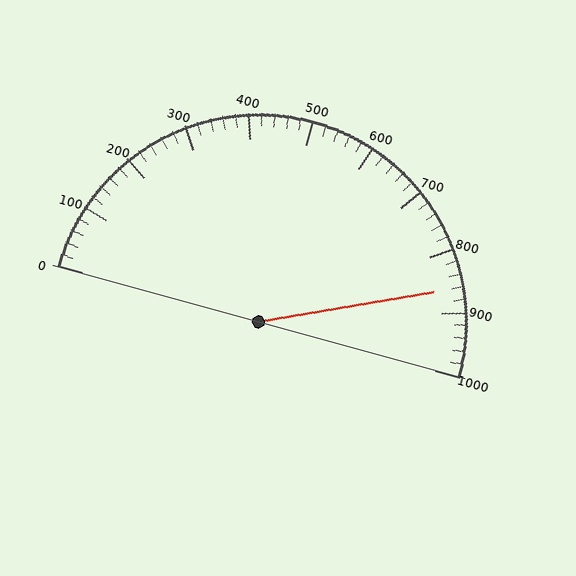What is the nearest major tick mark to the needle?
The nearest major tick mark is 900.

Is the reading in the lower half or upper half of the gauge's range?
The reading is in the upper half of the range (0 to 1000).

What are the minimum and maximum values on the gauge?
The gauge ranges from 0 to 1000.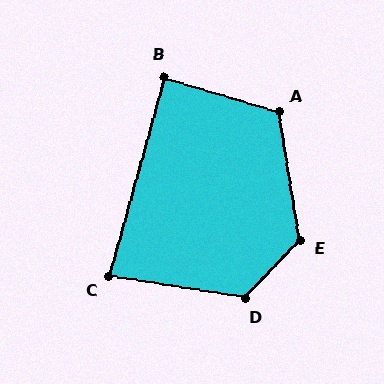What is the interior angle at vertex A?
Approximately 116 degrees (obtuse).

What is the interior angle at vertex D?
Approximately 125 degrees (obtuse).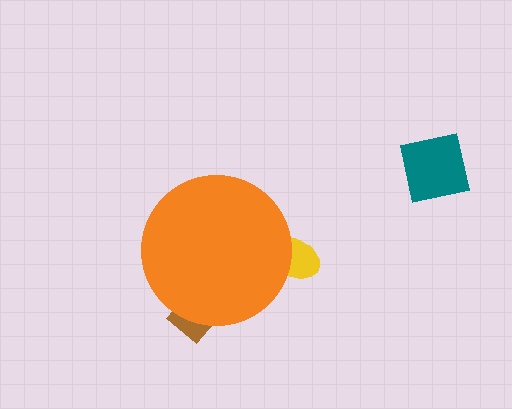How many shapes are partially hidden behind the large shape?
2 shapes are partially hidden.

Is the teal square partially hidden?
No, the teal square is fully visible.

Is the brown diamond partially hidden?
Yes, the brown diamond is partially hidden behind the orange circle.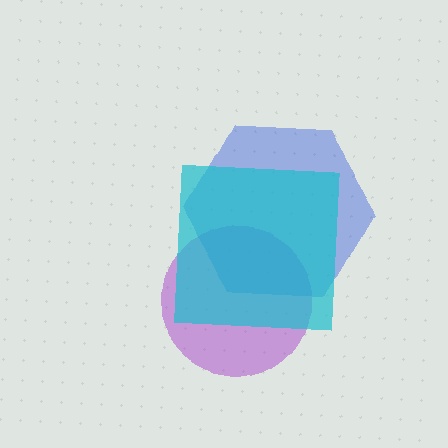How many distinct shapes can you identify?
There are 3 distinct shapes: a purple circle, a blue hexagon, a cyan square.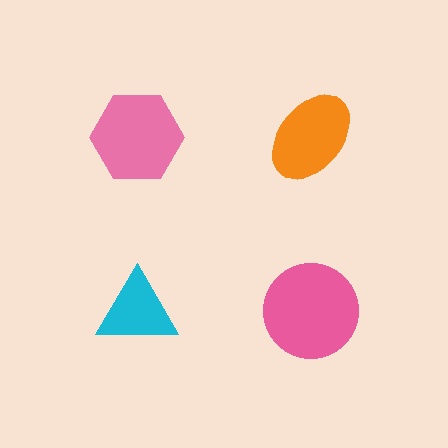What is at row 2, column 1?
A cyan triangle.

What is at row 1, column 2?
An orange ellipse.